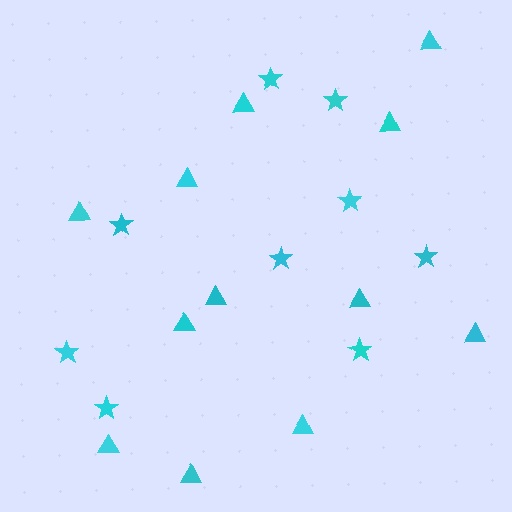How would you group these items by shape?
There are 2 groups: one group of triangles (12) and one group of stars (9).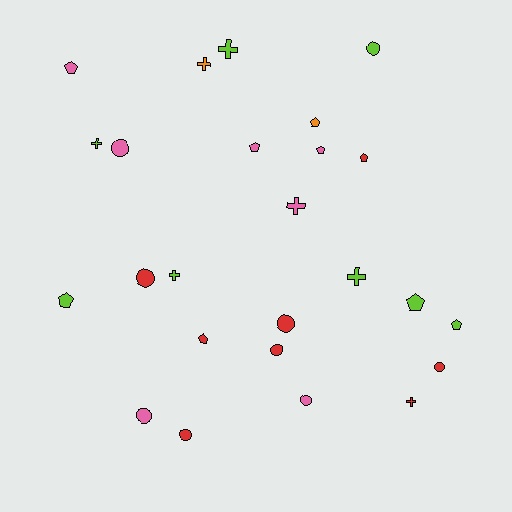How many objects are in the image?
There are 25 objects.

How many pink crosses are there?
There is 1 pink cross.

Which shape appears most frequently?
Circle, with 9 objects.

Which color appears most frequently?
Red, with 8 objects.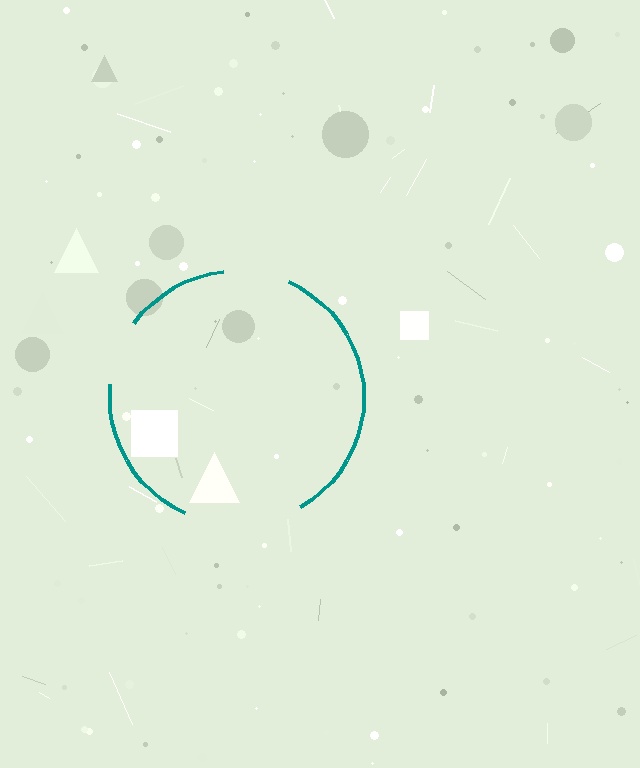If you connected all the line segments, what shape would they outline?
They would outline a circle.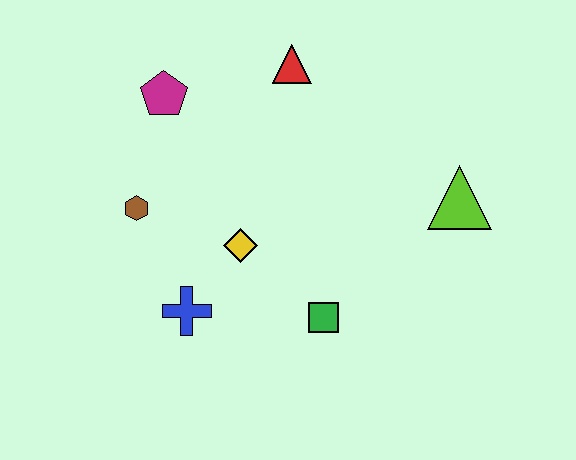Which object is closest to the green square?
The yellow diamond is closest to the green square.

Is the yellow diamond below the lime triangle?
Yes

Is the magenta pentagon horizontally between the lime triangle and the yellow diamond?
No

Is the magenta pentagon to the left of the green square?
Yes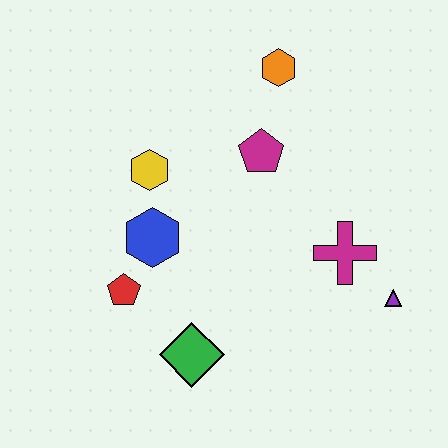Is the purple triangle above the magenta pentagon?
No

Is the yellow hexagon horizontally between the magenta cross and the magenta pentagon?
No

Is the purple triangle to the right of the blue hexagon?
Yes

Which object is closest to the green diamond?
The red pentagon is closest to the green diamond.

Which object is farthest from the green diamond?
The orange hexagon is farthest from the green diamond.